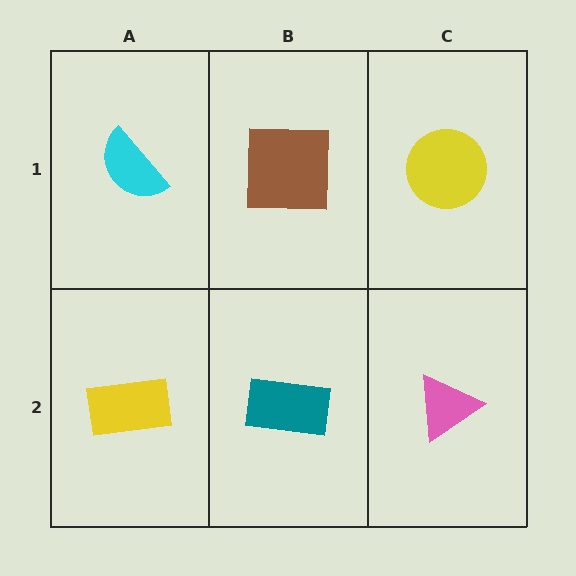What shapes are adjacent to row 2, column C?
A yellow circle (row 1, column C), a teal rectangle (row 2, column B).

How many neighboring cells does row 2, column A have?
2.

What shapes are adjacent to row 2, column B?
A brown square (row 1, column B), a yellow rectangle (row 2, column A), a pink triangle (row 2, column C).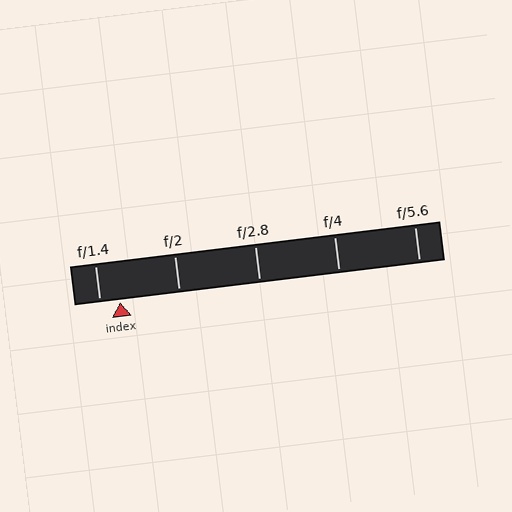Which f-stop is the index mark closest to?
The index mark is closest to f/1.4.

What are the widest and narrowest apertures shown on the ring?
The widest aperture shown is f/1.4 and the narrowest is f/5.6.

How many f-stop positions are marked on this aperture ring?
There are 5 f-stop positions marked.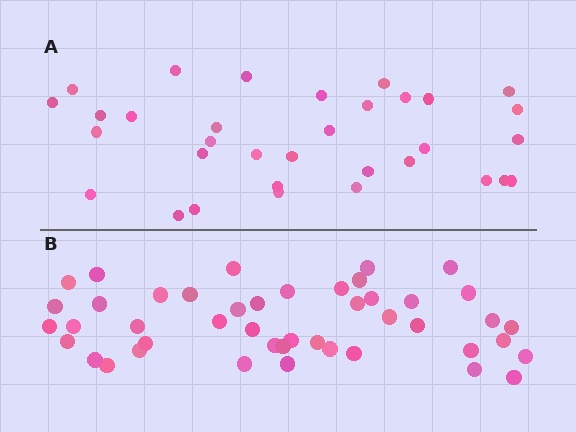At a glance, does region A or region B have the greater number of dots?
Region B (the bottom region) has more dots.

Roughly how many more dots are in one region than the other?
Region B has roughly 12 or so more dots than region A.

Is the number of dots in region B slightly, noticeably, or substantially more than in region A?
Region B has noticeably more, but not dramatically so. The ratio is roughly 1.4 to 1.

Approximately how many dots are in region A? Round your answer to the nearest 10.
About 30 dots. (The exact count is 33, which rounds to 30.)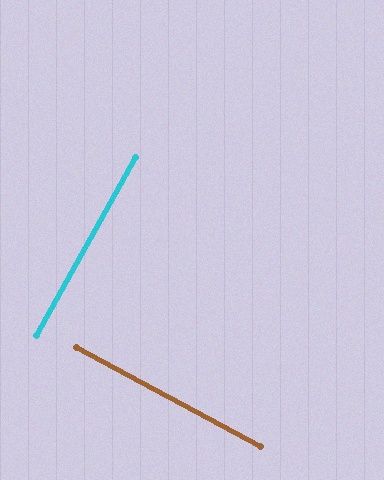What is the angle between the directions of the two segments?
Approximately 89 degrees.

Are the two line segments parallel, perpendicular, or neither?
Perpendicular — they meet at approximately 89°.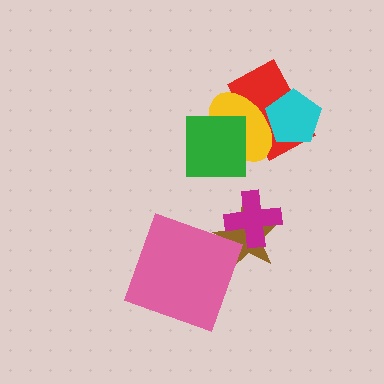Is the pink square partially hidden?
No, no other shape covers it.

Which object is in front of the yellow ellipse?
The green square is in front of the yellow ellipse.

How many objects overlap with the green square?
1 object overlaps with the green square.